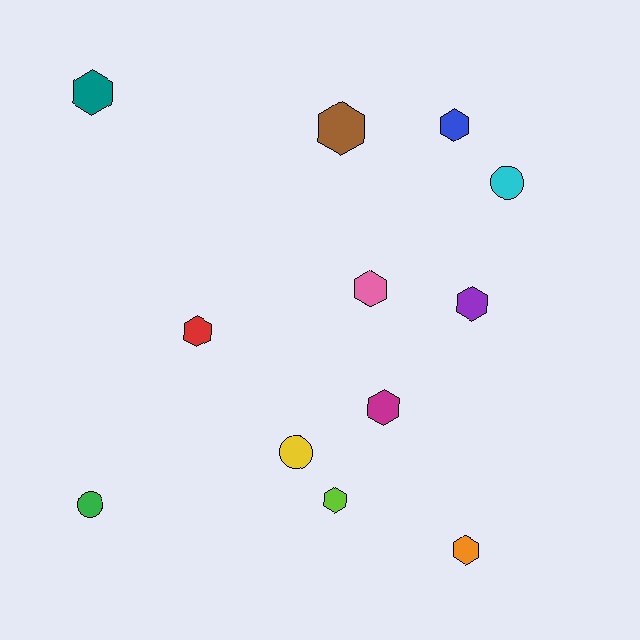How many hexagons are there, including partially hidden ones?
There are 9 hexagons.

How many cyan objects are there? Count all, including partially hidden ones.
There is 1 cyan object.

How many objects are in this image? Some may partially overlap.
There are 12 objects.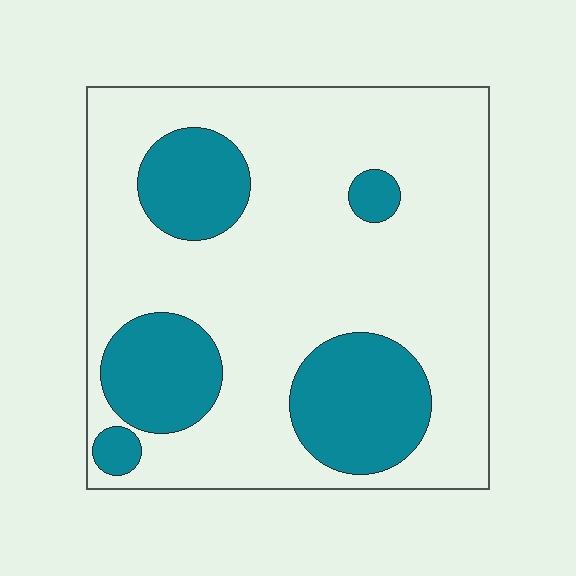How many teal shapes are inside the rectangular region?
5.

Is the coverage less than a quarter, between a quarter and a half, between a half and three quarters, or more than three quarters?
Between a quarter and a half.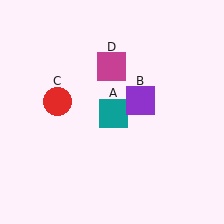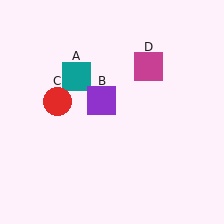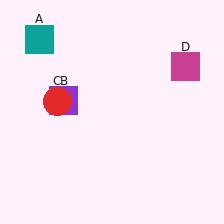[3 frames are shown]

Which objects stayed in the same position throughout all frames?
Red circle (object C) remained stationary.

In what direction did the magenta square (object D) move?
The magenta square (object D) moved right.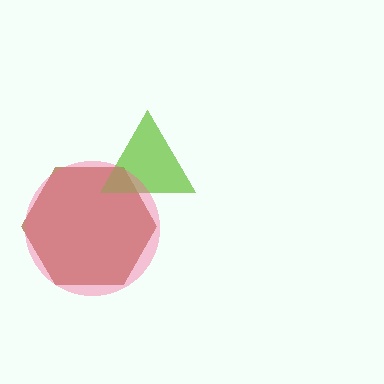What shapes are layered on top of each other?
The layered shapes are: a brown hexagon, a lime triangle, a pink circle.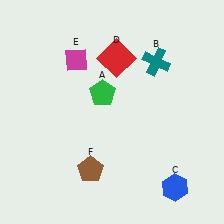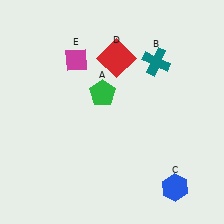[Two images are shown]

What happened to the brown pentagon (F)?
The brown pentagon (F) was removed in Image 2. It was in the bottom-left area of Image 1.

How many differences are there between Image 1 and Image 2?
There is 1 difference between the two images.